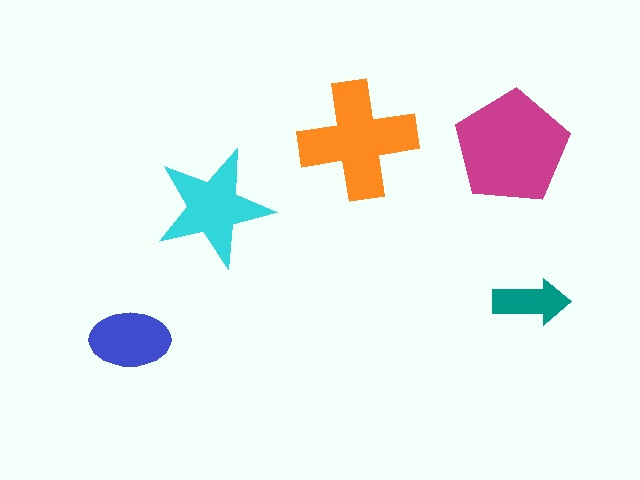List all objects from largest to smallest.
The magenta pentagon, the orange cross, the cyan star, the blue ellipse, the teal arrow.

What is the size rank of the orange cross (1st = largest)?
2nd.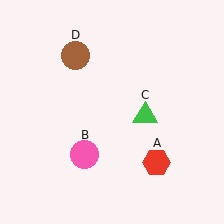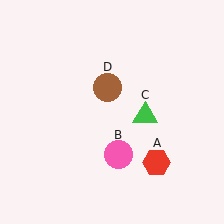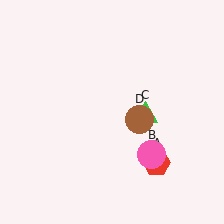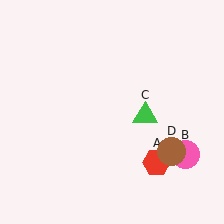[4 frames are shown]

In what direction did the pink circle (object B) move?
The pink circle (object B) moved right.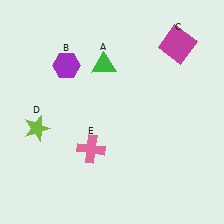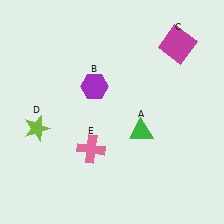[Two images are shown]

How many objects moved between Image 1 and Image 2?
2 objects moved between the two images.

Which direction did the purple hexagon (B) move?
The purple hexagon (B) moved right.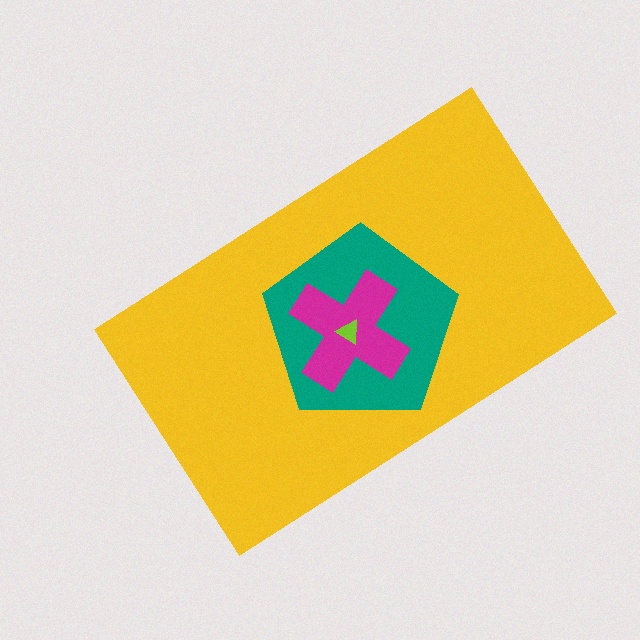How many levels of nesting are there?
4.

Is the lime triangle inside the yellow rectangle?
Yes.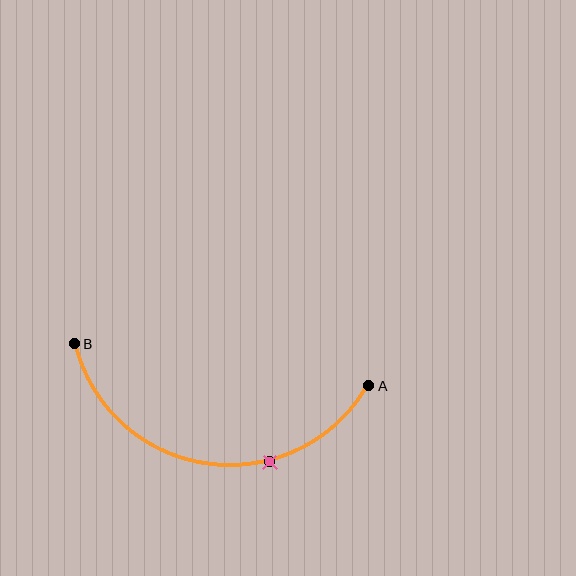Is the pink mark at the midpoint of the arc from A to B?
No. The pink mark lies on the arc but is closer to endpoint A. The arc midpoint would be at the point on the curve equidistant along the arc from both A and B.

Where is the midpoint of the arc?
The arc midpoint is the point on the curve farthest from the straight line joining A and B. It sits below that line.